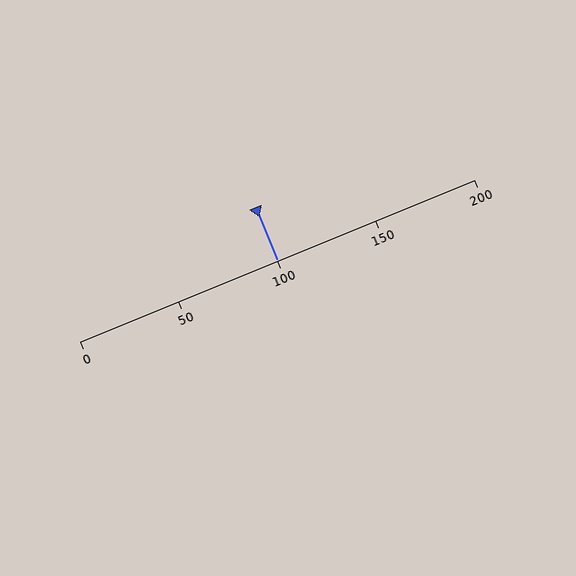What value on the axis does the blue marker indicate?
The marker indicates approximately 100.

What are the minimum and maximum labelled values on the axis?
The axis runs from 0 to 200.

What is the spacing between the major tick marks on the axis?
The major ticks are spaced 50 apart.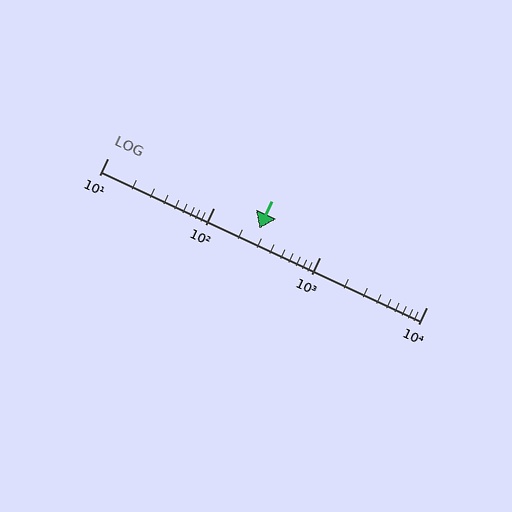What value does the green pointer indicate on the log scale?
The pointer indicates approximately 270.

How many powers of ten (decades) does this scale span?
The scale spans 3 decades, from 10 to 10000.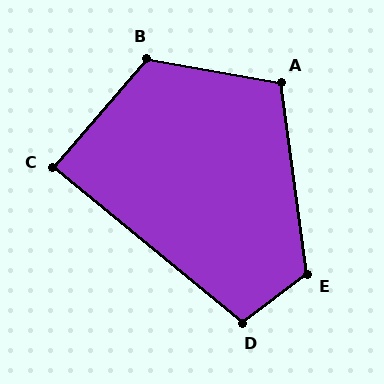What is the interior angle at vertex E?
Approximately 120 degrees (obtuse).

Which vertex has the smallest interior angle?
C, at approximately 89 degrees.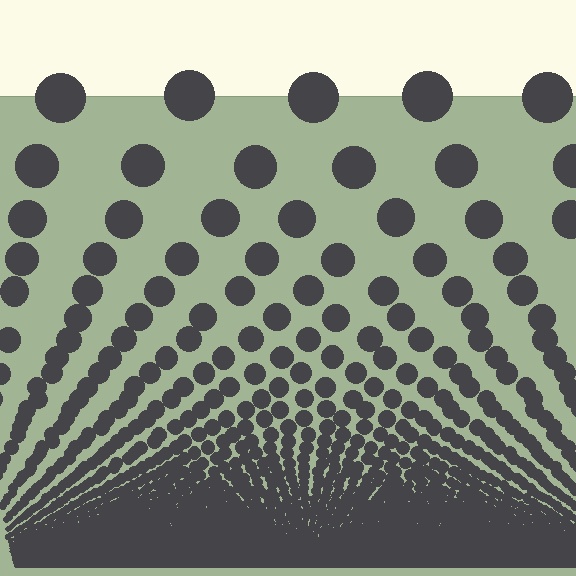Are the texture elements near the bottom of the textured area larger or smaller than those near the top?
Smaller. The gradient is inverted — elements near the bottom are smaller and denser.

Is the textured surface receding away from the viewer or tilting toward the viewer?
The surface appears to tilt toward the viewer. Texture elements get larger and sparser toward the top.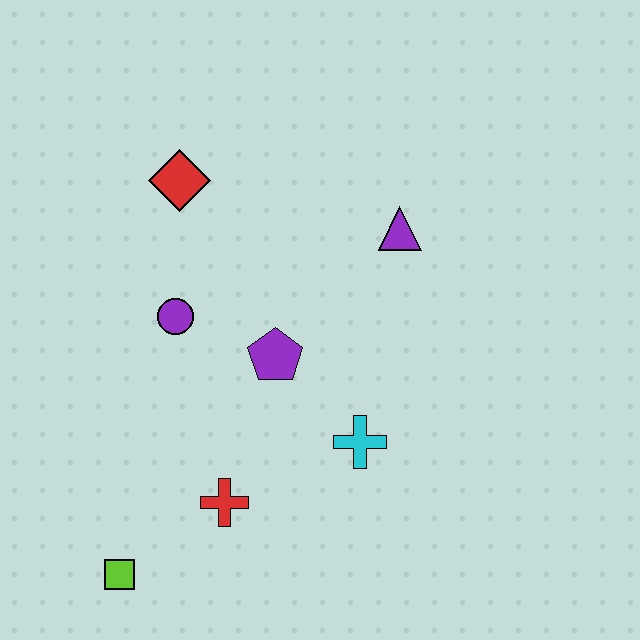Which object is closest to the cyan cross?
The purple pentagon is closest to the cyan cross.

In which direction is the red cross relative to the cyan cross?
The red cross is to the left of the cyan cross.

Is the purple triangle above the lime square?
Yes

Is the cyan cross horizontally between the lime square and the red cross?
No